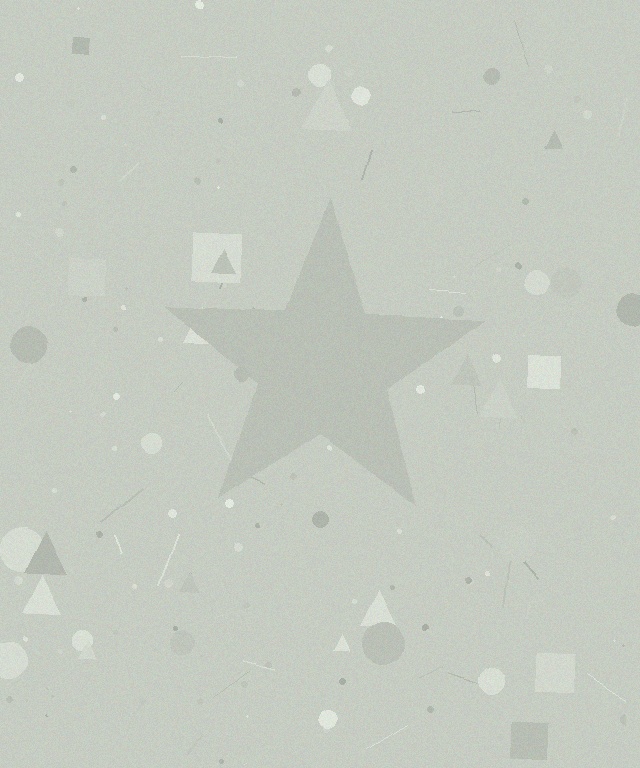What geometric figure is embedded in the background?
A star is embedded in the background.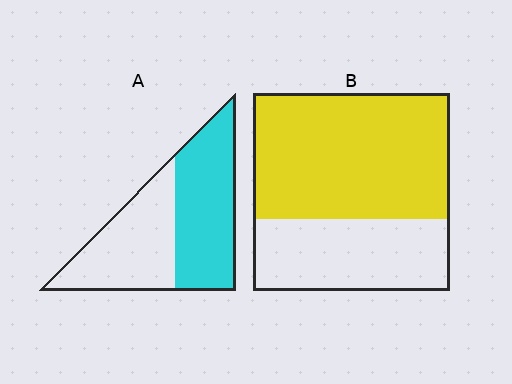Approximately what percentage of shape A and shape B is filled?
A is approximately 50% and B is approximately 65%.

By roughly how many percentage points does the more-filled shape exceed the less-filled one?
By roughly 10 percentage points (B over A).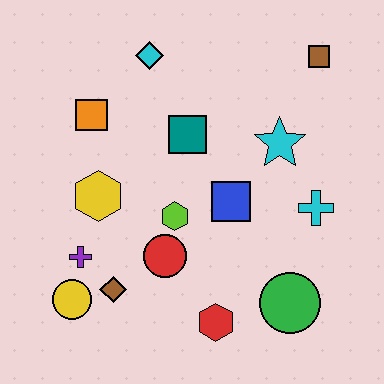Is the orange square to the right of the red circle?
No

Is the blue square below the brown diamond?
No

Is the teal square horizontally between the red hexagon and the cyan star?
No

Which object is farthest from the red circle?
The brown square is farthest from the red circle.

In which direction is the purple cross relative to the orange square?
The purple cross is below the orange square.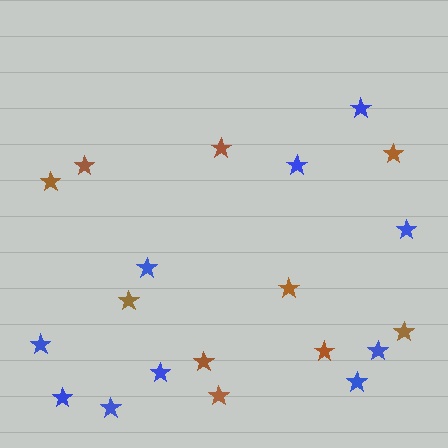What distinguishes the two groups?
There are 2 groups: one group of blue stars (10) and one group of brown stars (10).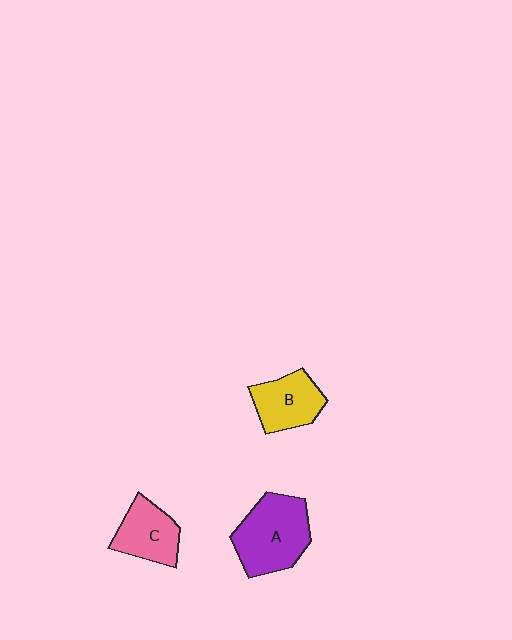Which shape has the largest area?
Shape A (purple).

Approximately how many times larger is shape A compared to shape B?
Approximately 1.5 times.